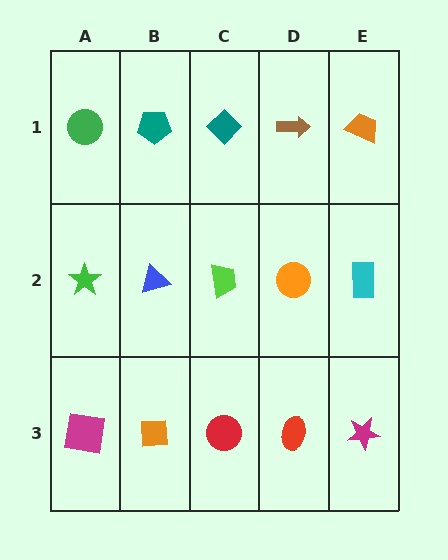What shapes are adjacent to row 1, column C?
A lime trapezoid (row 2, column C), a teal pentagon (row 1, column B), a brown arrow (row 1, column D).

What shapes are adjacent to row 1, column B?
A blue triangle (row 2, column B), a green circle (row 1, column A), a teal diamond (row 1, column C).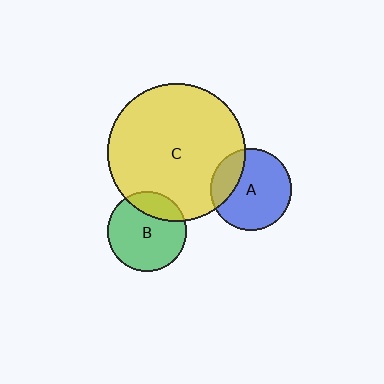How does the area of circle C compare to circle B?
Approximately 3.0 times.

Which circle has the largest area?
Circle C (yellow).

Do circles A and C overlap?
Yes.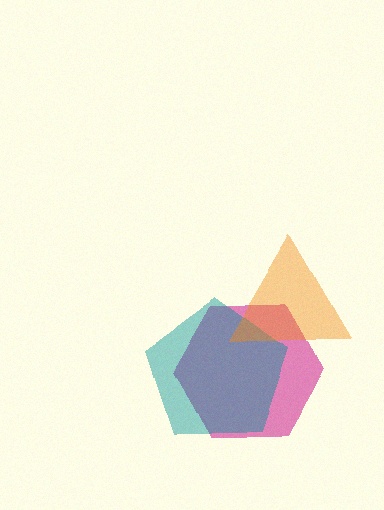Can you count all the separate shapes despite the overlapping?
Yes, there are 3 separate shapes.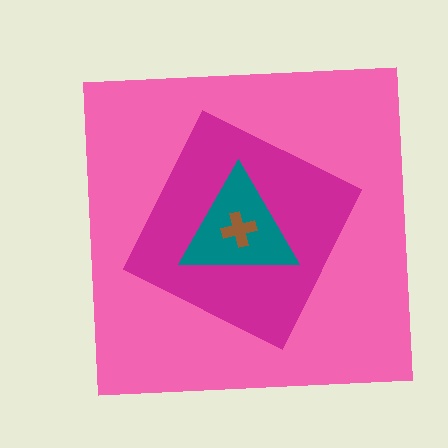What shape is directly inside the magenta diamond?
The teal triangle.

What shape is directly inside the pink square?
The magenta diamond.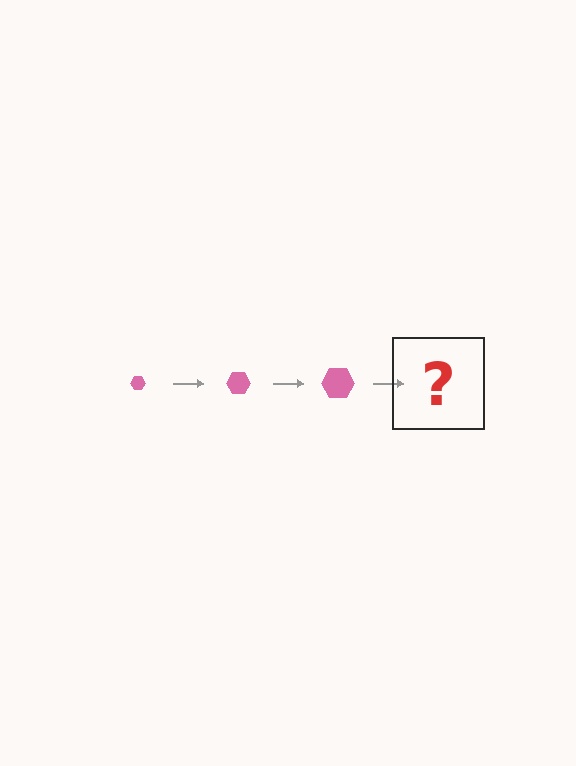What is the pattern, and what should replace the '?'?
The pattern is that the hexagon gets progressively larger each step. The '?' should be a pink hexagon, larger than the previous one.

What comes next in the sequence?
The next element should be a pink hexagon, larger than the previous one.